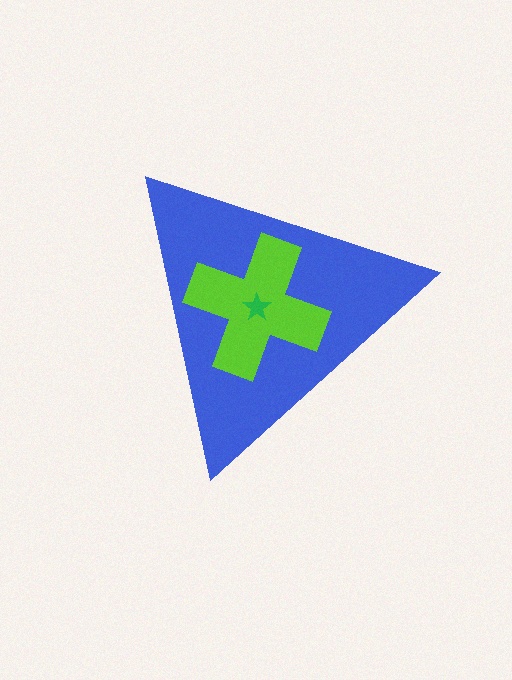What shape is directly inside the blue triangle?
The lime cross.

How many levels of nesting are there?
3.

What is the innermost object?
The green star.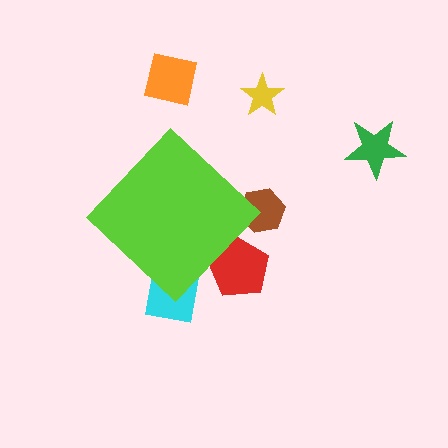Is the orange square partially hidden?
No, the orange square is fully visible.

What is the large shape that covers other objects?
A lime diamond.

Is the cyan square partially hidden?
Yes, the cyan square is partially hidden behind the lime diamond.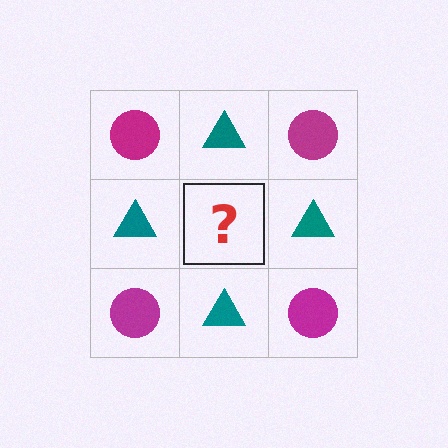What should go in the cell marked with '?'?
The missing cell should contain a magenta circle.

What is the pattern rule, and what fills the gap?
The rule is that it alternates magenta circle and teal triangle in a checkerboard pattern. The gap should be filled with a magenta circle.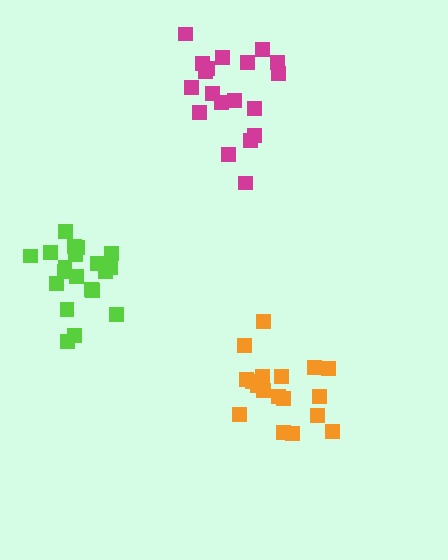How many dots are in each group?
Group 1: 19 dots, Group 2: 20 dots, Group 3: 18 dots (57 total).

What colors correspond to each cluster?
The clusters are colored: magenta, lime, orange.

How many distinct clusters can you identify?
There are 3 distinct clusters.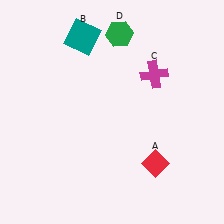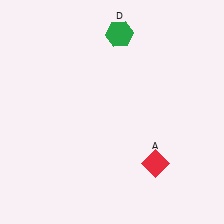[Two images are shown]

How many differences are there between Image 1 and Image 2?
There are 2 differences between the two images.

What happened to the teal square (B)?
The teal square (B) was removed in Image 2. It was in the top-left area of Image 1.